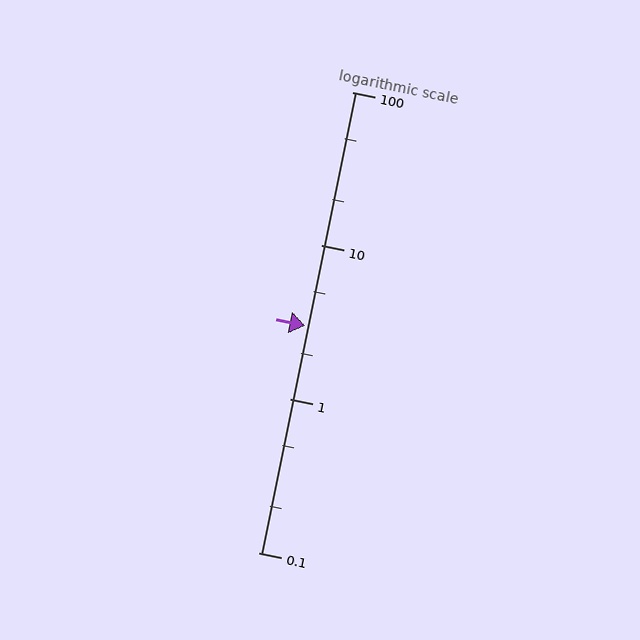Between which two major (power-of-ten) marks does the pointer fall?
The pointer is between 1 and 10.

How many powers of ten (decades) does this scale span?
The scale spans 3 decades, from 0.1 to 100.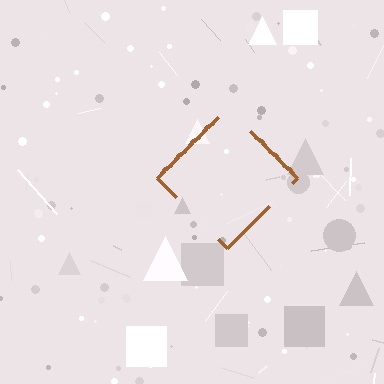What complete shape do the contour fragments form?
The contour fragments form a diamond.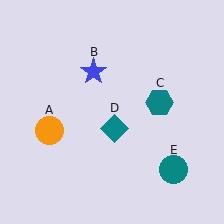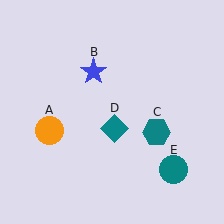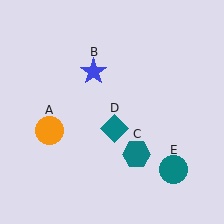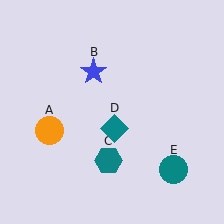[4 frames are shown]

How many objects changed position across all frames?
1 object changed position: teal hexagon (object C).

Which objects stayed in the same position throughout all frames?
Orange circle (object A) and blue star (object B) and teal diamond (object D) and teal circle (object E) remained stationary.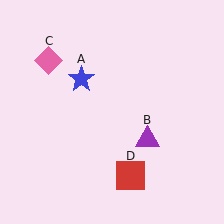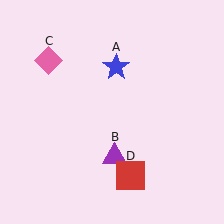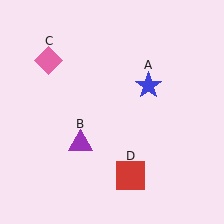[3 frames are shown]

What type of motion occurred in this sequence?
The blue star (object A), purple triangle (object B) rotated clockwise around the center of the scene.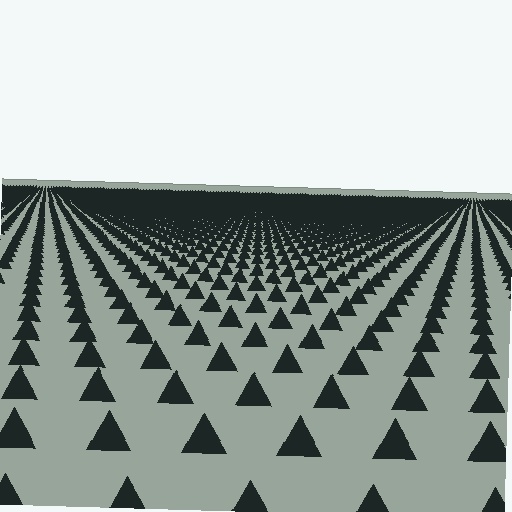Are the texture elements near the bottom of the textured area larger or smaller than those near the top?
Larger. Near the bottom, elements are closer to the viewer and appear at a bigger on-screen size.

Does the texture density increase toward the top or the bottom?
Density increases toward the top.